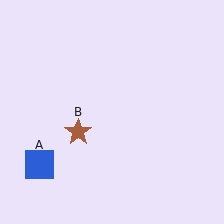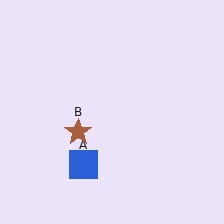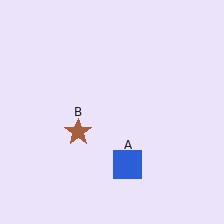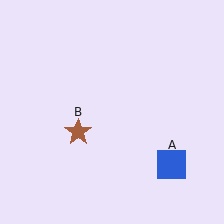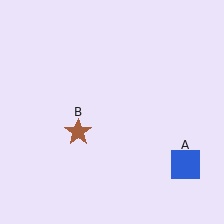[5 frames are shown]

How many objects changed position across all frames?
1 object changed position: blue square (object A).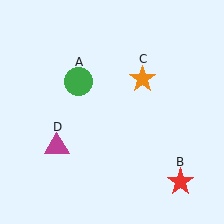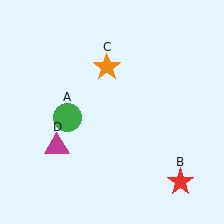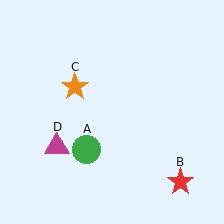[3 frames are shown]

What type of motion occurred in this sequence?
The green circle (object A), orange star (object C) rotated counterclockwise around the center of the scene.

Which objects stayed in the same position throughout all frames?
Red star (object B) and magenta triangle (object D) remained stationary.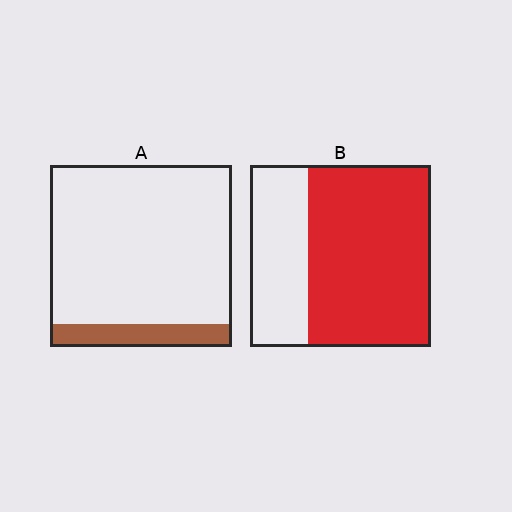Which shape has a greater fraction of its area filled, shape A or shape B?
Shape B.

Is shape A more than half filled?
No.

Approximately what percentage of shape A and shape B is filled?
A is approximately 15% and B is approximately 70%.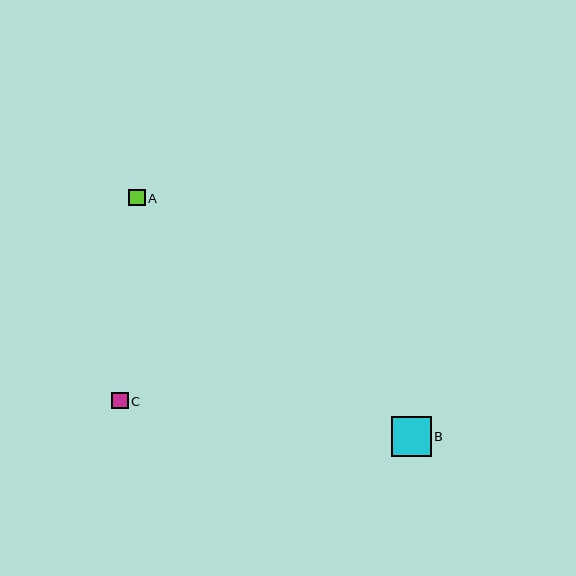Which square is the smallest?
Square C is the smallest with a size of approximately 16 pixels.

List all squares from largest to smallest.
From largest to smallest: B, A, C.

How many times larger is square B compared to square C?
Square B is approximately 2.5 times the size of square C.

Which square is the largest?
Square B is the largest with a size of approximately 40 pixels.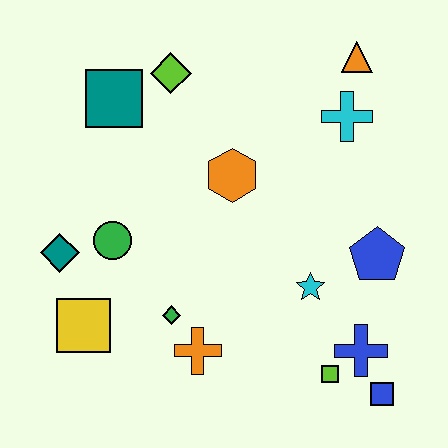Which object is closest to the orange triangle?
The cyan cross is closest to the orange triangle.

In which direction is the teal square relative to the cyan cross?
The teal square is to the left of the cyan cross.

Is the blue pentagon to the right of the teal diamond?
Yes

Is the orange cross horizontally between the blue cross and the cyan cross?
No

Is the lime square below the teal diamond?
Yes